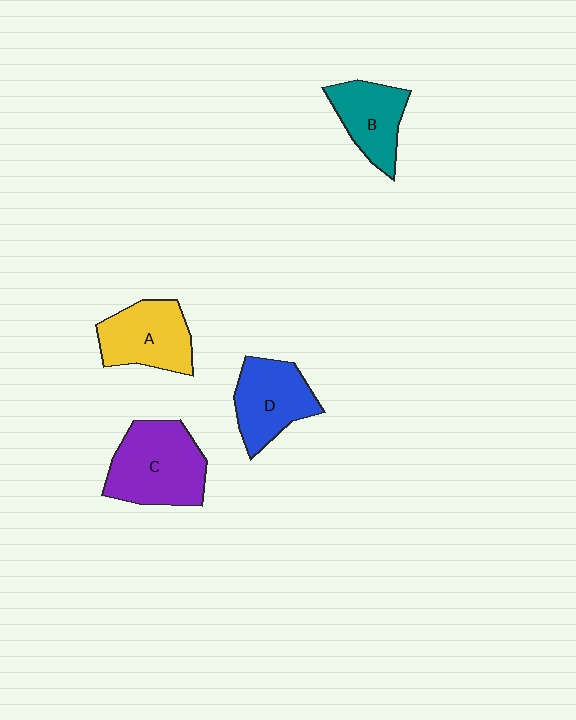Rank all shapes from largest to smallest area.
From largest to smallest: C (purple), A (yellow), D (blue), B (teal).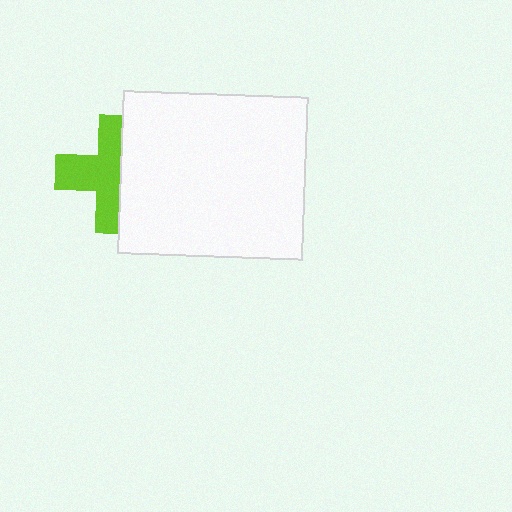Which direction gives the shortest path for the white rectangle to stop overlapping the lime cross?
Moving right gives the shortest separation.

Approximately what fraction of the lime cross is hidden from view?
Roughly 40% of the lime cross is hidden behind the white rectangle.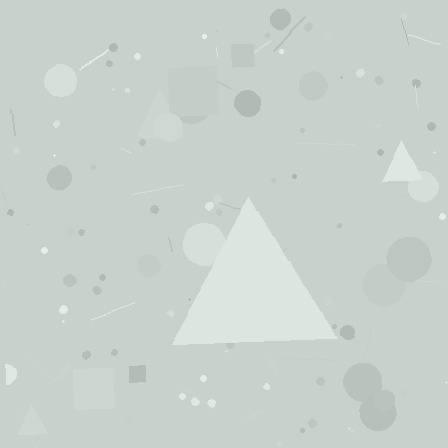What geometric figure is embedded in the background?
A triangle is embedded in the background.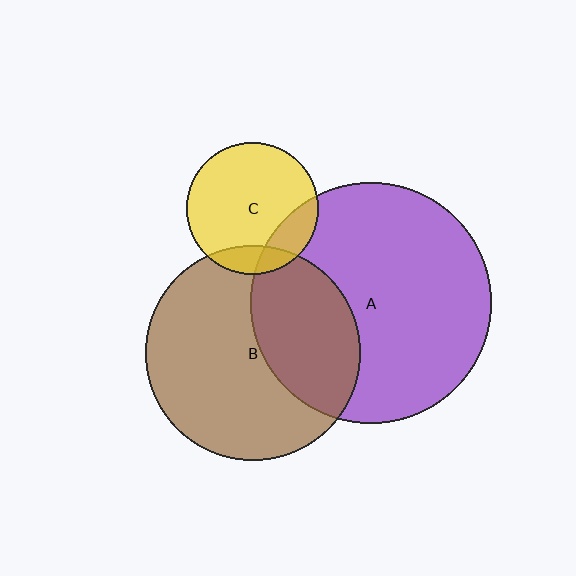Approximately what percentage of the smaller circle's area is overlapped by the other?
Approximately 35%.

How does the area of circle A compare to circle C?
Approximately 3.3 times.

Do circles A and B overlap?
Yes.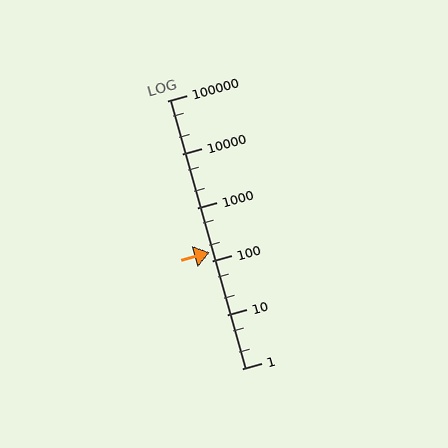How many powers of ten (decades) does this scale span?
The scale spans 5 decades, from 1 to 100000.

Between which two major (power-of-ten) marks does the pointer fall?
The pointer is between 100 and 1000.